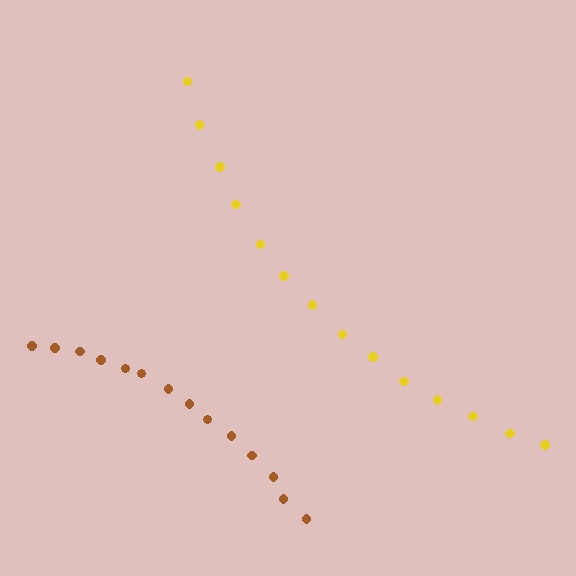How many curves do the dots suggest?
There are 2 distinct paths.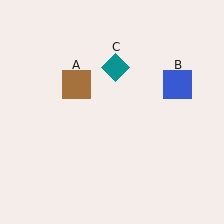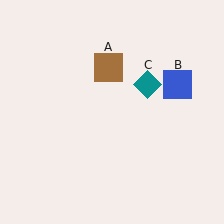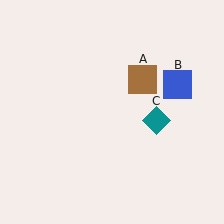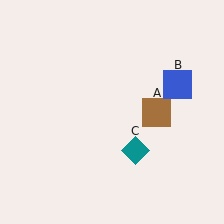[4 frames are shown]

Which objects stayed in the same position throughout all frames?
Blue square (object B) remained stationary.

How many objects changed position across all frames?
2 objects changed position: brown square (object A), teal diamond (object C).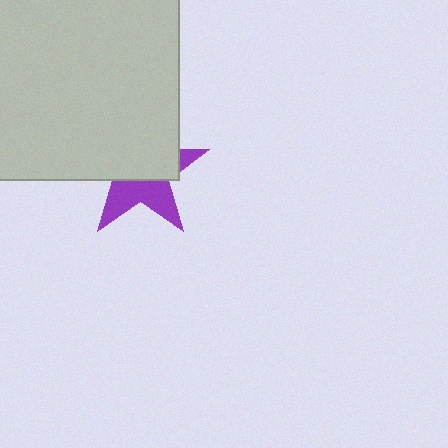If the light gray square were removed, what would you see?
You would see the complete purple star.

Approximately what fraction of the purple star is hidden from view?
Roughly 58% of the purple star is hidden behind the light gray square.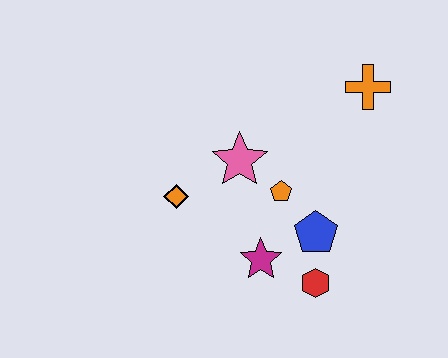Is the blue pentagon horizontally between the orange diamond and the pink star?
No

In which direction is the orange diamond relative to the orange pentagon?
The orange diamond is to the left of the orange pentagon.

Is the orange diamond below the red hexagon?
No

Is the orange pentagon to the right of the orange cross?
No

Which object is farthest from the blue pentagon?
The orange cross is farthest from the blue pentagon.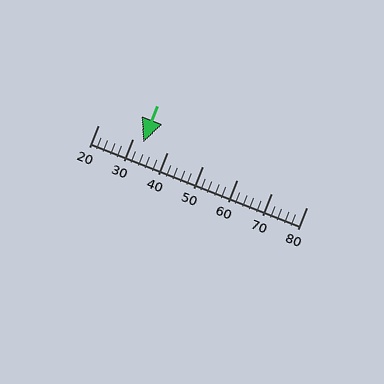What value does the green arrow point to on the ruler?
The green arrow points to approximately 33.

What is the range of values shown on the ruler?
The ruler shows values from 20 to 80.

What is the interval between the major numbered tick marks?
The major tick marks are spaced 10 units apart.